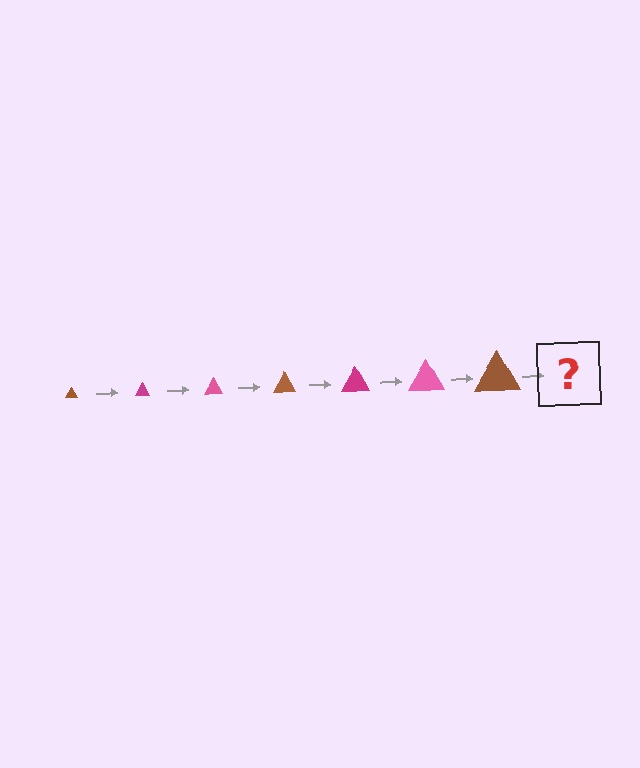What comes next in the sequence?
The next element should be a magenta triangle, larger than the previous one.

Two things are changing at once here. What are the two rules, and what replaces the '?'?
The two rules are that the triangle grows larger each step and the color cycles through brown, magenta, and pink. The '?' should be a magenta triangle, larger than the previous one.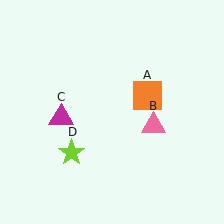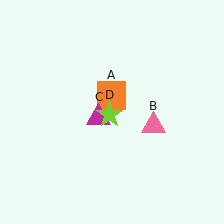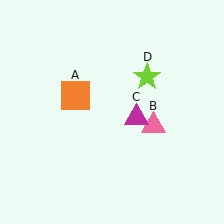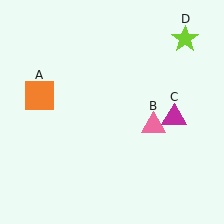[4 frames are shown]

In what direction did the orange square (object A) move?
The orange square (object A) moved left.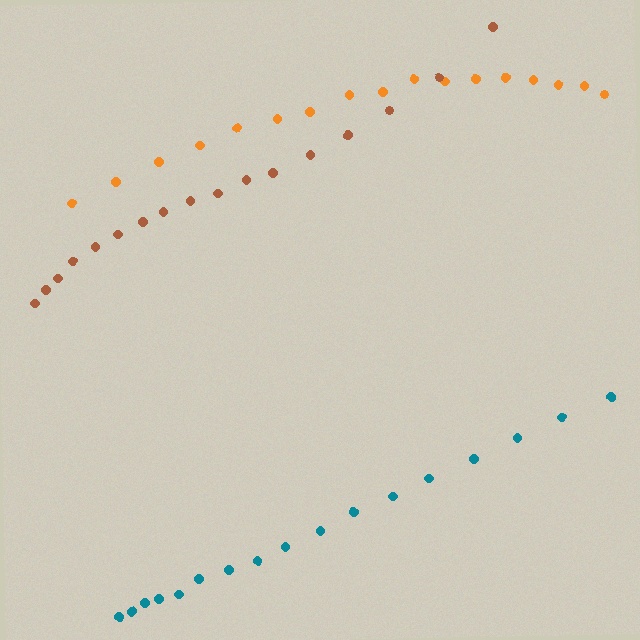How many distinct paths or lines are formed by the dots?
There are 3 distinct paths.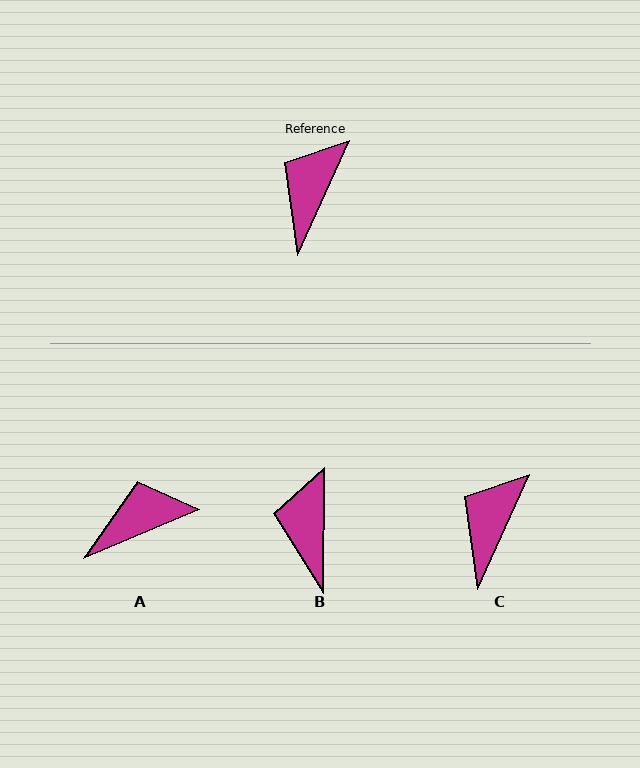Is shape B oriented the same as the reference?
No, it is off by about 24 degrees.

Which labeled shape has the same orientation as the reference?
C.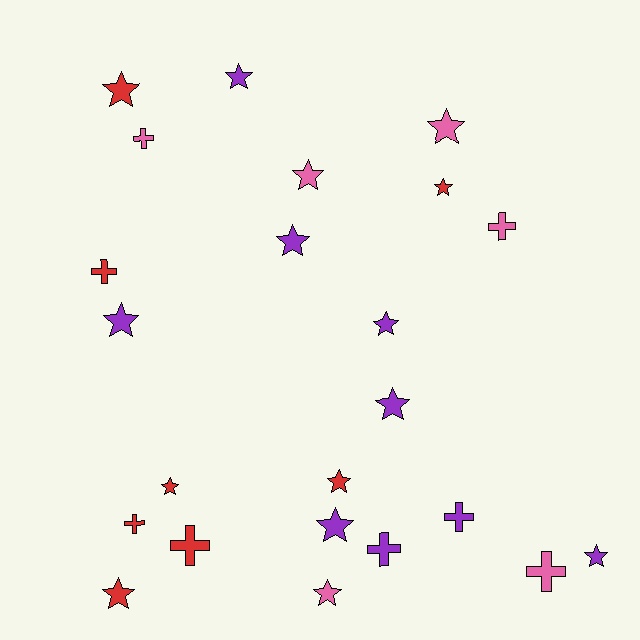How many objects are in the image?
There are 23 objects.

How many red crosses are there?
There are 3 red crosses.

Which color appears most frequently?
Purple, with 9 objects.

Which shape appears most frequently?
Star, with 15 objects.